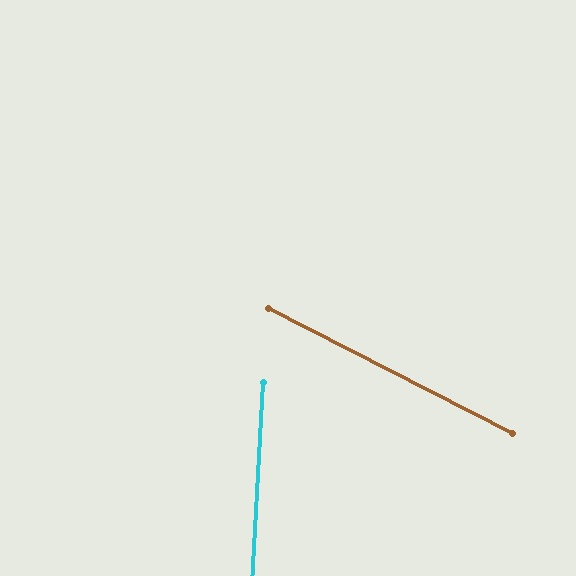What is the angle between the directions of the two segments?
Approximately 66 degrees.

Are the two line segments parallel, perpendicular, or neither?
Neither parallel nor perpendicular — they differ by about 66°.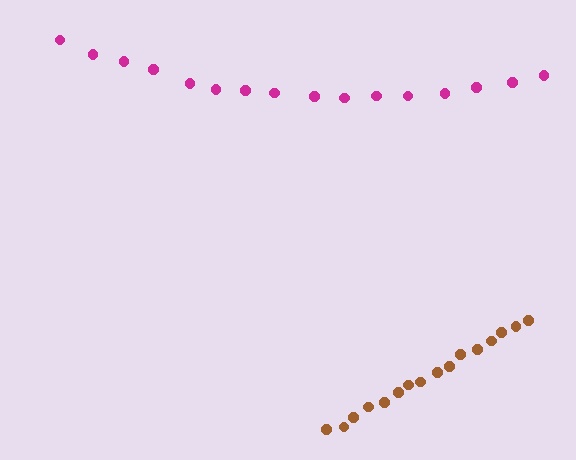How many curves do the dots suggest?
There are 2 distinct paths.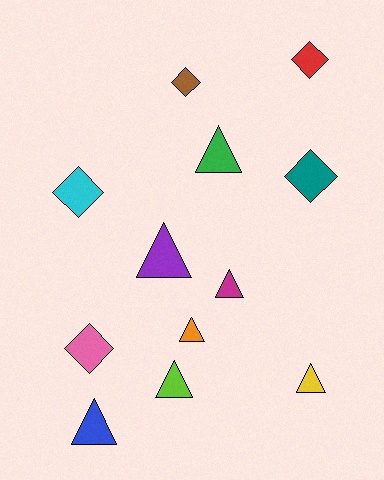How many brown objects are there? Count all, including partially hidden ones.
There is 1 brown object.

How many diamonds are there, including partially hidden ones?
There are 5 diamonds.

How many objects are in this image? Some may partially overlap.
There are 12 objects.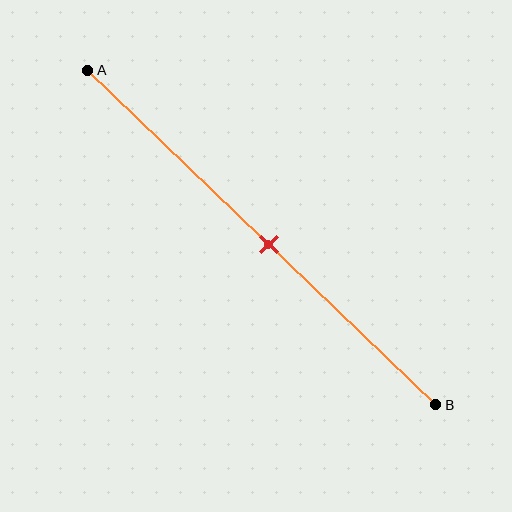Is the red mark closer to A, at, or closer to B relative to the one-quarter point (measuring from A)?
The red mark is closer to point B than the one-quarter point of segment AB.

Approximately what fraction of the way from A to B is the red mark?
The red mark is approximately 50% of the way from A to B.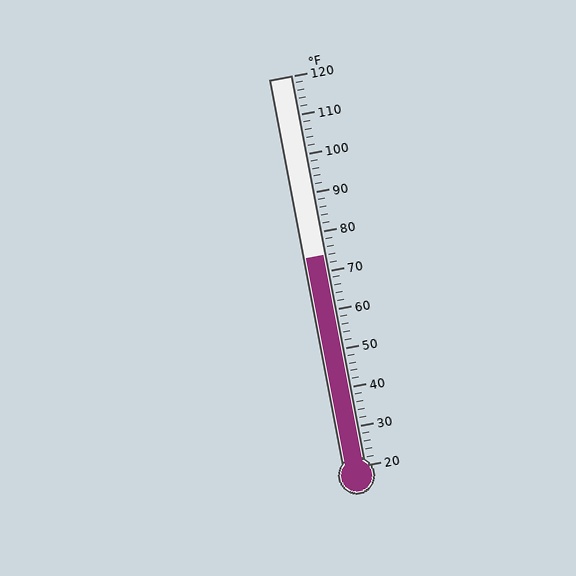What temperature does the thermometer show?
The thermometer shows approximately 74°F.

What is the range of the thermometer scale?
The thermometer scale ranges from 20°F to 120°F.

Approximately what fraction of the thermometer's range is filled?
The thermometer is filled to approximately 55% of its range.